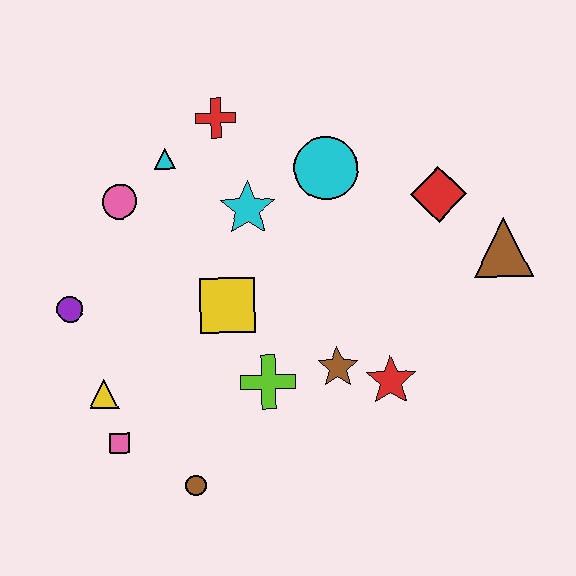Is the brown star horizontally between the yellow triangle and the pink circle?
No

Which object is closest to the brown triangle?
The red diamond is closest to the brown triangle.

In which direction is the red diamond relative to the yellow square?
The red diamond is to the right of the yellow square.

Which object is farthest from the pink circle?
The brown triangle is farthest from the pink circle.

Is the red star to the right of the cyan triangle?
Yes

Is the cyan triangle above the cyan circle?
Yes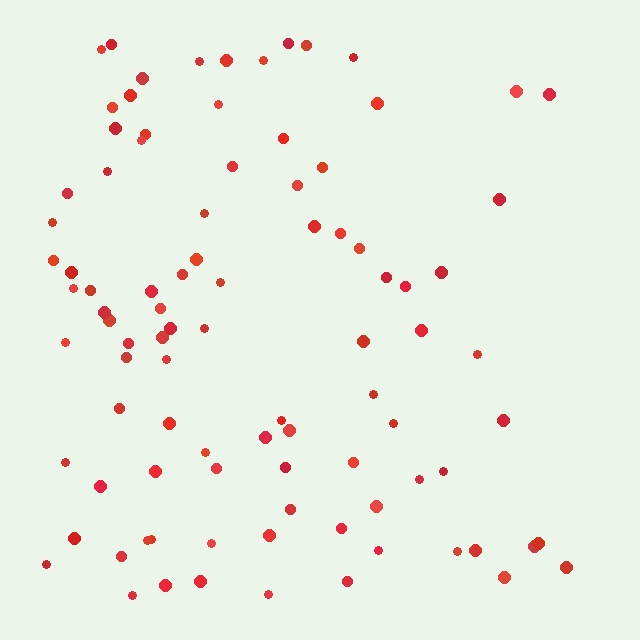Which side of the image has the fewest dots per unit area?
The right.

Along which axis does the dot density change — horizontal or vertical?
Horizontal.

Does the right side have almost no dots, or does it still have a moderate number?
Still a moderate number, just noticeably fewer than the left.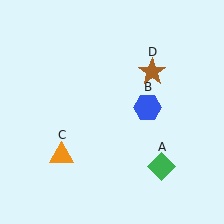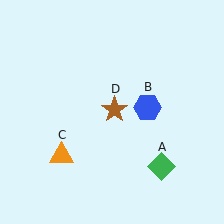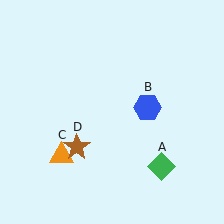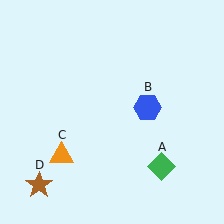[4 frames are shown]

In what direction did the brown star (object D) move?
The brown star (object D) moved down and to the left.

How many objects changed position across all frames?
1 object changed position: brown star (object D).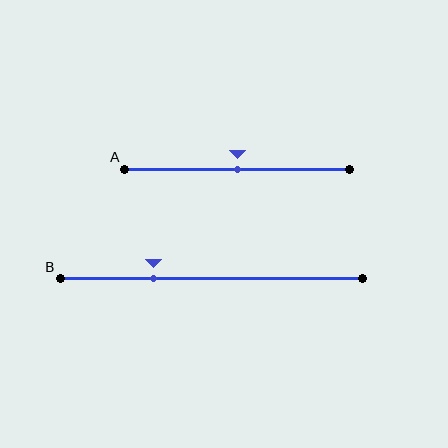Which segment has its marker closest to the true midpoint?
Segment A has its marker closest to the true midpoint.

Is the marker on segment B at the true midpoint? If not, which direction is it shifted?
No, the marker on segment B is shifted to the left by about 19% of the segment length.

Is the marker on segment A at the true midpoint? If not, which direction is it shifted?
Yes, the marker on segment A is at the true midpoint.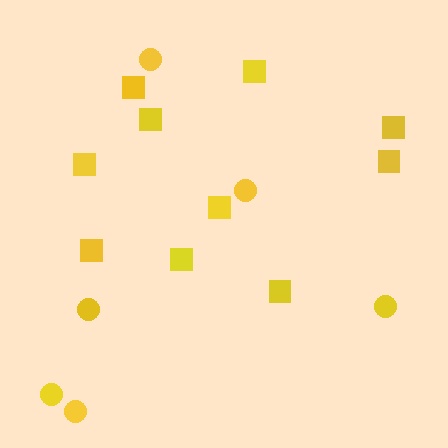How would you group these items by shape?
There are 2 groups: one group of squares (10) and one group of circles (6).